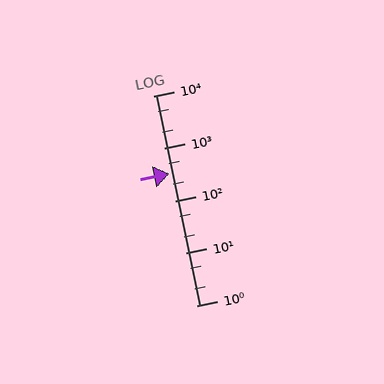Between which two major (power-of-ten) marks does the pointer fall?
The pointer is between 100 and 1000.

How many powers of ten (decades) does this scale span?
The scale spans 4 decades, from 1 to 10000.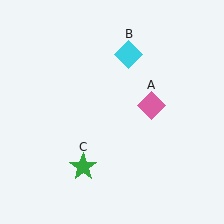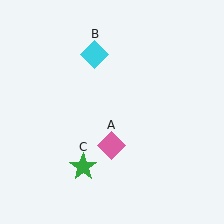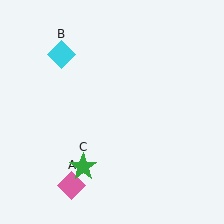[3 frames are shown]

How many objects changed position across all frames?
2 objects changed position: pink diamond (object A), cyan diamond (object B).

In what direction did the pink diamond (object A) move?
The pink diamond (object A) moved down and to the left.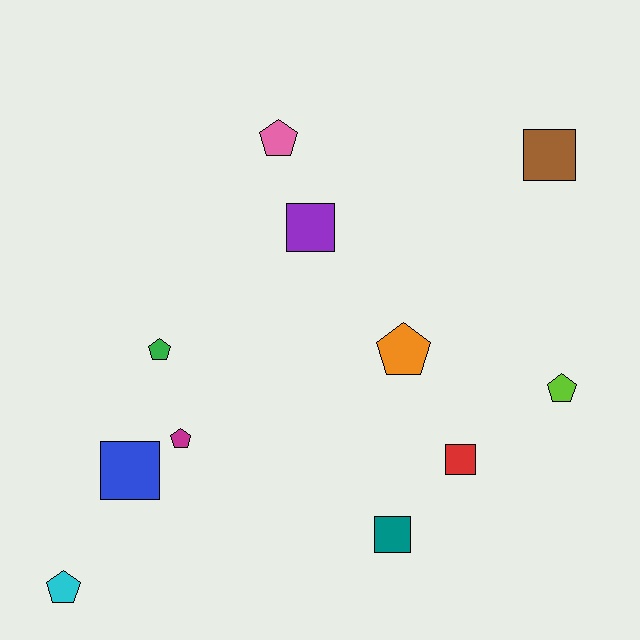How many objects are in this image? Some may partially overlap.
There are 11 objects.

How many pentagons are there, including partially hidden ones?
There are 6 pentagons.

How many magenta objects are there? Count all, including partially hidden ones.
There is 1 magenta object.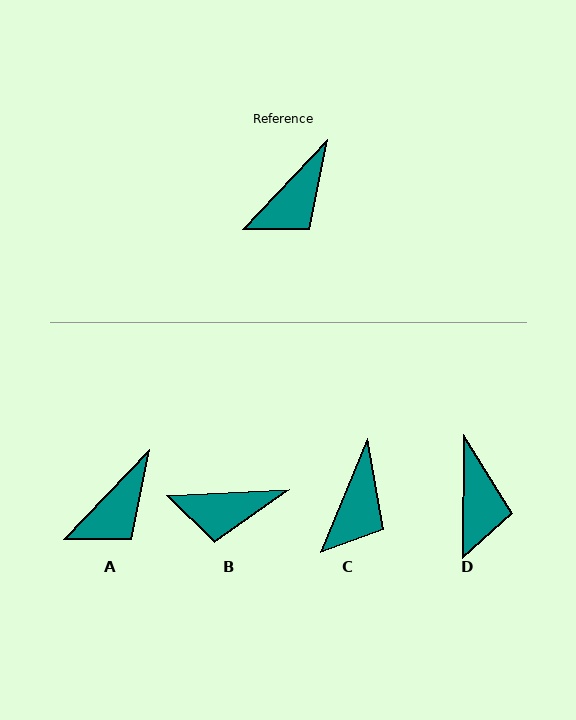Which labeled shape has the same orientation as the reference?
A.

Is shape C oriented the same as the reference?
No, it is off by about 21 degrees.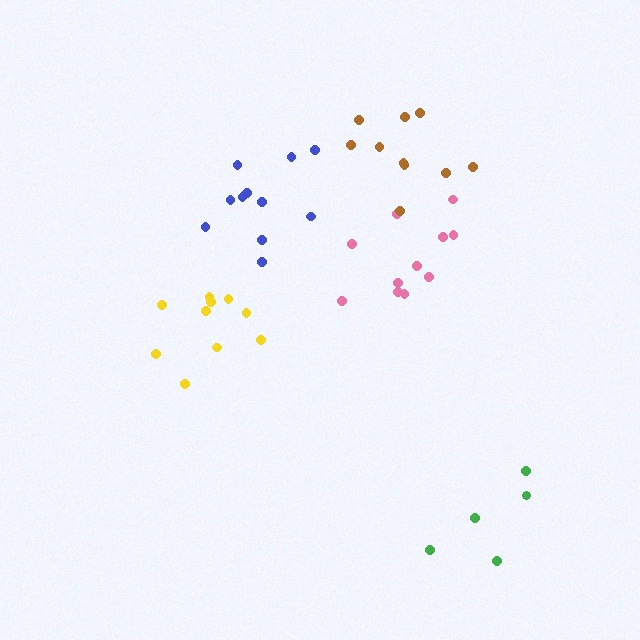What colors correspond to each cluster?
The clusters are colored: yellow, pink, green, brown, blue.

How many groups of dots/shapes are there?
There are 5 groups.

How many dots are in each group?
Group 1: 10 dots, Group 2: 11 dots, Group 3: 5 dots, Group 4: 10 dots, Group 5: 11 dots (47 total).